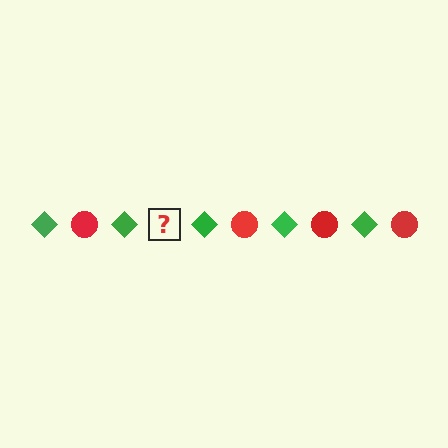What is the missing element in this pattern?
The missing element is a red circle.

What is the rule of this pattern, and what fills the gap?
The rule is that the pattern alternates between green diamond and red circle. The gap should be filled with a red circle.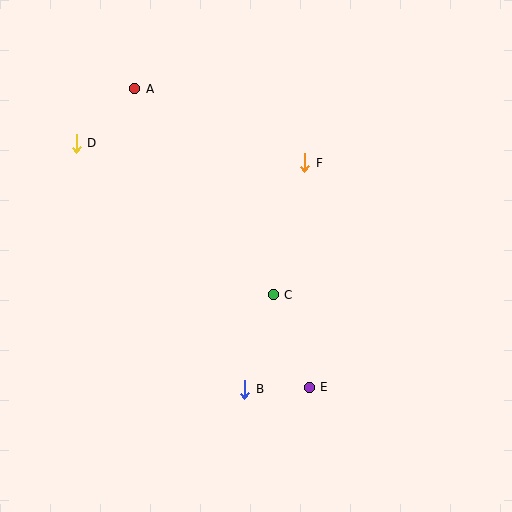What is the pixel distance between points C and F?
The distance between C and F is 136 pixels.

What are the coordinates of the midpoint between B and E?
The midpoint between B and E is at (277, 388).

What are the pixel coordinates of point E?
Point E is at (309, 387).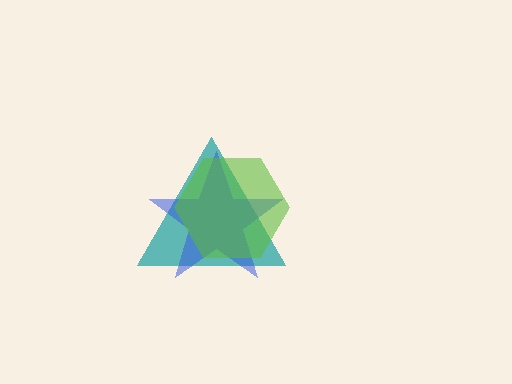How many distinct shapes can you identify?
There are 3 distinct shapes: a teal triangle, a blue star, a lime hexagon.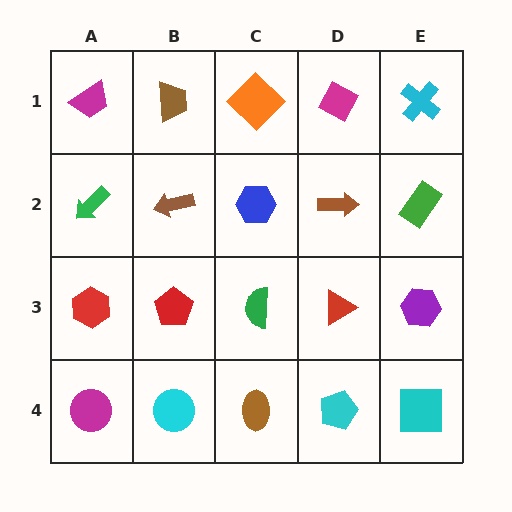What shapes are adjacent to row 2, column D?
A magenta diamond (row 1, column D), a red triangle (row 3, column D), a blue hexagon (row 2, column C), a green rectangle (row 2, column E).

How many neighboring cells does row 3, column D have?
4.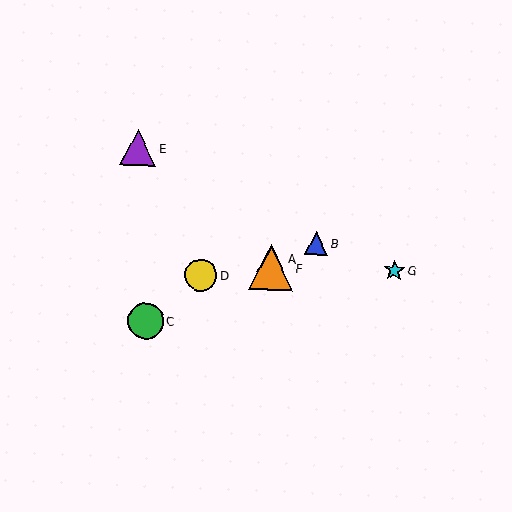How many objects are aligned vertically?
2 objects (A, F) are aligned vertically.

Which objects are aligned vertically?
Objects A, F are aligned vertically.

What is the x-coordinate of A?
Object A is at x≈271.